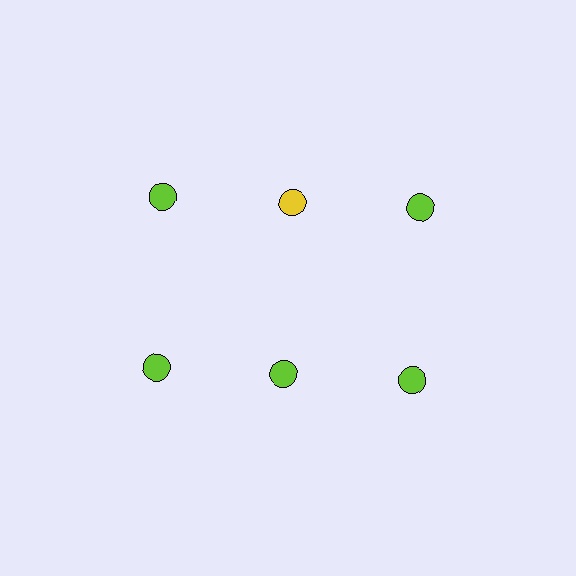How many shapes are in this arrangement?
There are 6 shapes arranged in a grid pattern.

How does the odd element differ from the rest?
It has a different color: yellow instead of lime.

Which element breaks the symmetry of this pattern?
The yellow circle in the top row, second from left column breaks the symmetry. All other shapes are lime circles.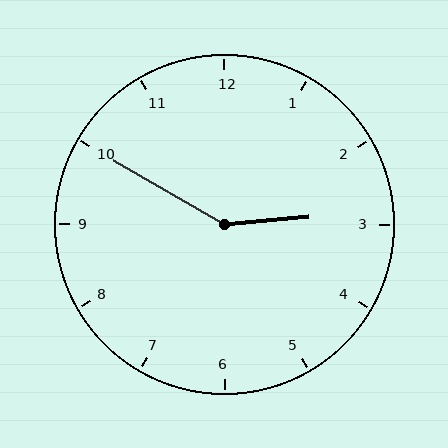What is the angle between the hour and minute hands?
Approximately 145 degrees.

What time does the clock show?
2:50.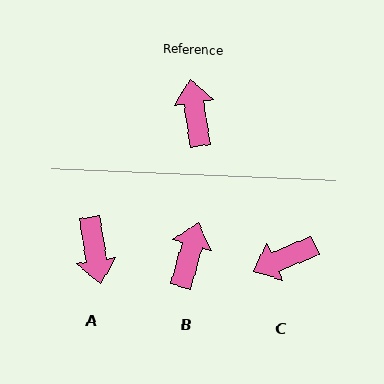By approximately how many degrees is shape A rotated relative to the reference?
Approximately 179 degrees clockwise.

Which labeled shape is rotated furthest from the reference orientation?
A, about 179 degrees away.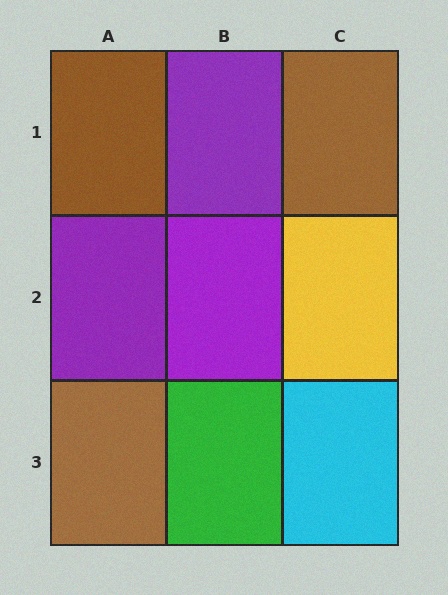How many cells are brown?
3 cells are brown.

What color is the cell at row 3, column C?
Cyan.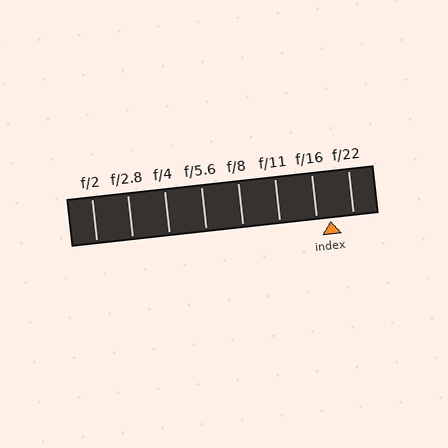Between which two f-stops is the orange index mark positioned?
The index mark is between f/16 and f/22.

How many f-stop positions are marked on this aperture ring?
There are 8 f-stop positions marked.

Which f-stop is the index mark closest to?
The index mark is closest to f/16.